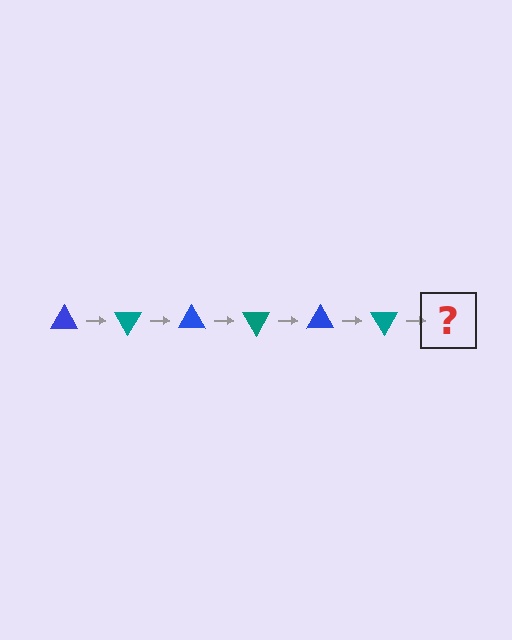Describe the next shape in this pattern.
It should be a blue triangle, rotated 360 degrees from the start.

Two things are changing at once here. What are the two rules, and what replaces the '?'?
The two rules are that it rotates 60 degrees each step and the color cycles through blue and teal. The '?' should be a blue triangle, rotated 360 degrees from the start.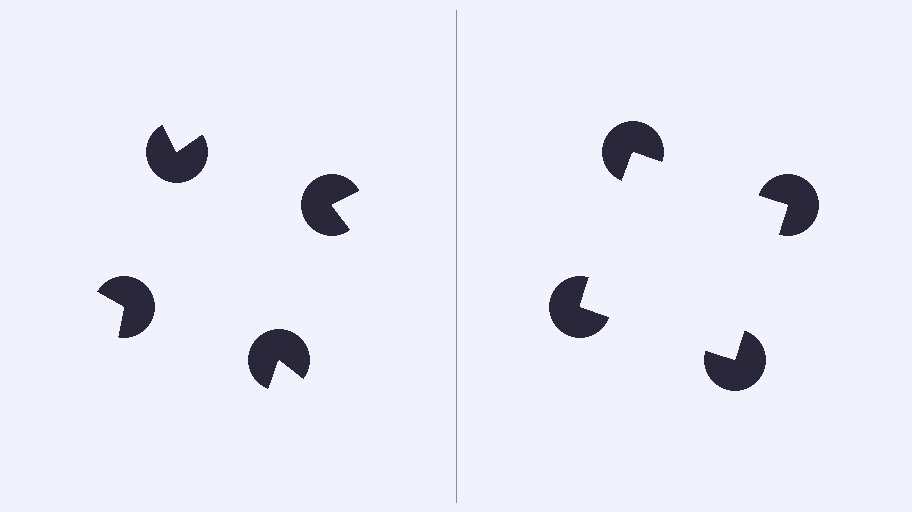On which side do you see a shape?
An illusory square appears on the right side. On the left side the wedge cuts are rotated, so no coherent shape forms.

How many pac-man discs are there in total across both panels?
8 — 4 on each side.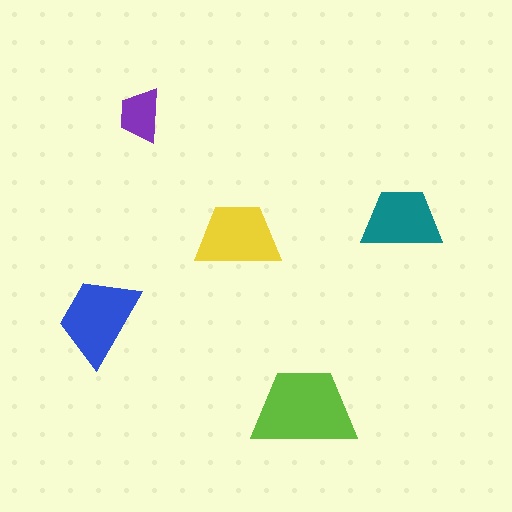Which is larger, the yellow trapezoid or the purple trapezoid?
The yellow one.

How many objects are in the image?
There are 5 objects in the image.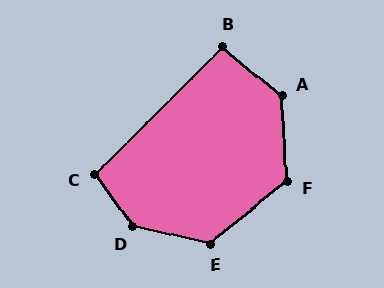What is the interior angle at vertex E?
Approximately 128 degrees (obtuse).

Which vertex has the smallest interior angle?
B, at approximately 95 degrees.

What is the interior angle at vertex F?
Approximately 126 degrees (obtuse).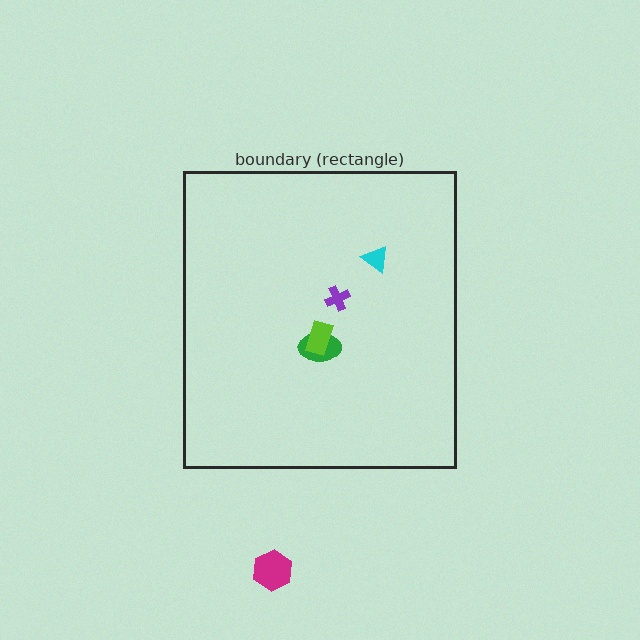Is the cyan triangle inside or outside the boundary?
Inside.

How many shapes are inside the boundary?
4 inside, 1 outside.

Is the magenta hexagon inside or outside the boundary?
Outside.